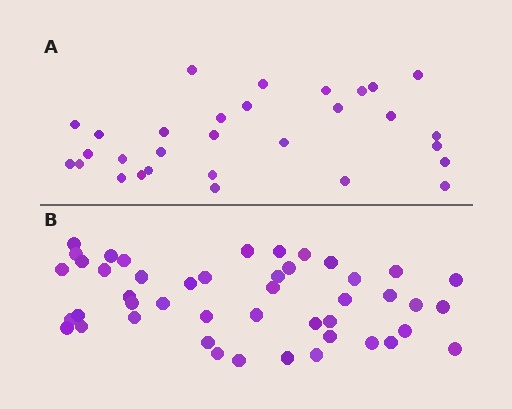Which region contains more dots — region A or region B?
Region B (the bottom region) has more dots.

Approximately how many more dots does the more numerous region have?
Region B has approximately 15 more dots than region A.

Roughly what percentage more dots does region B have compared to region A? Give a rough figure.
About 55% more.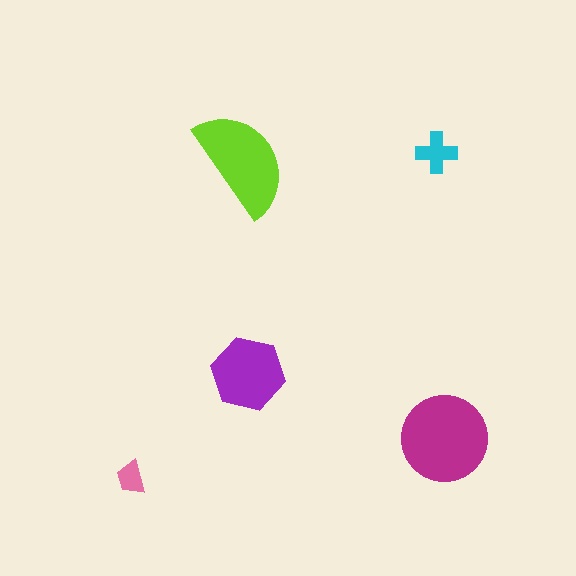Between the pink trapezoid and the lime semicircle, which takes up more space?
The lime semicircle.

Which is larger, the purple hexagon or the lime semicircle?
The lime semicircle.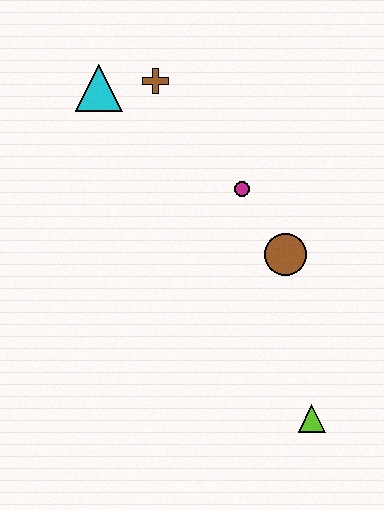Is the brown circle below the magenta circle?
Yes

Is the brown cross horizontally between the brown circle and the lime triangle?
No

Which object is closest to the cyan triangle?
The brown cross is closest to the cyan triangle.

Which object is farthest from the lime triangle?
The cyan triangle is farthest from the lime triangle.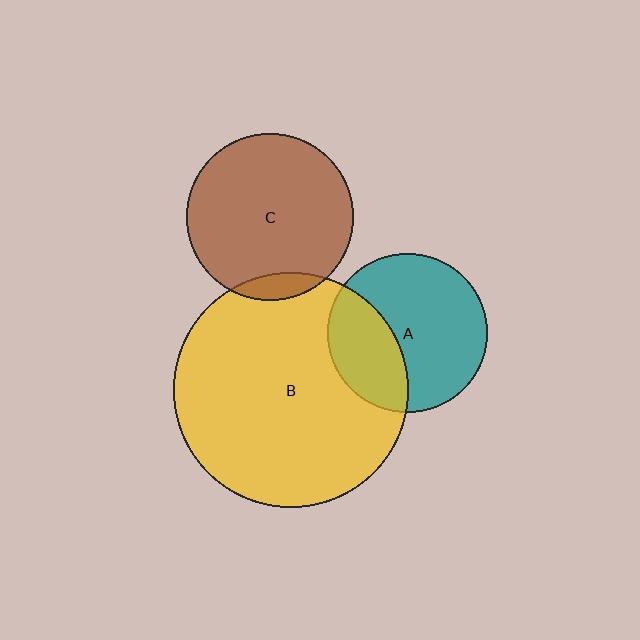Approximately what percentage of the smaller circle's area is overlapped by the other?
Approximately 10%.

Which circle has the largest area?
Circle B (yellow).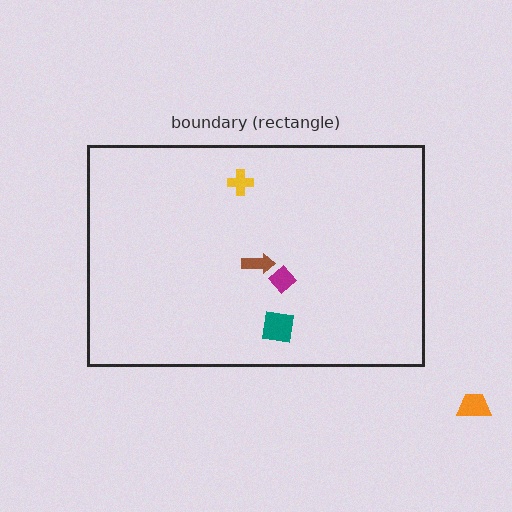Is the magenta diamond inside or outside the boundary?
Inside.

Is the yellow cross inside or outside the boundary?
Inside.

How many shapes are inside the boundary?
4 inside, 1 outside.